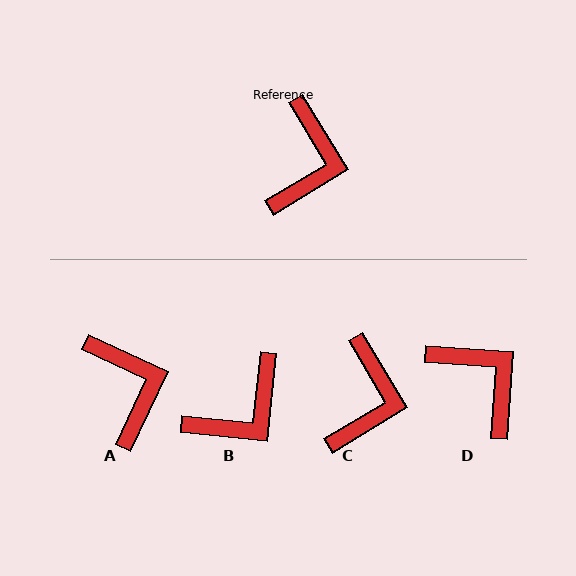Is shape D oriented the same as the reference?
No, it is off by about 55 degrees.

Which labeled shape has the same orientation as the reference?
C.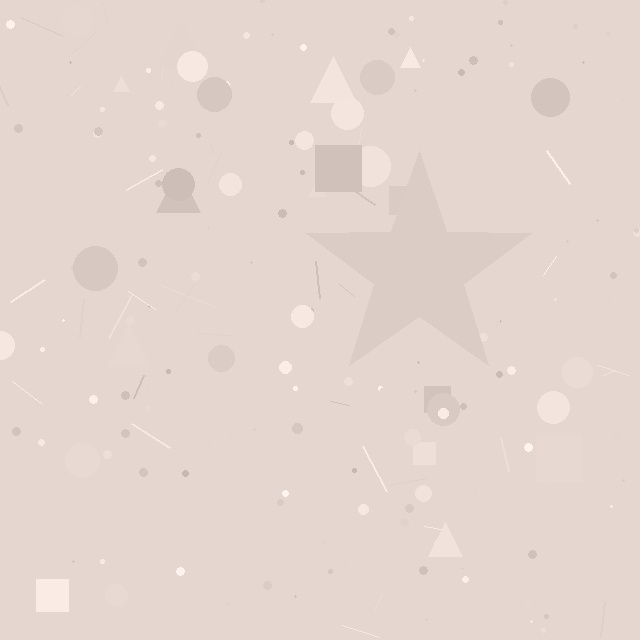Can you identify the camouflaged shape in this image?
The camouflaged shape is a star.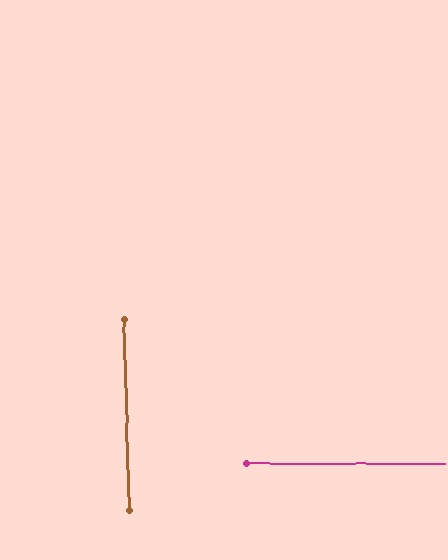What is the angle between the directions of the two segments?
Approximately 88 degrees.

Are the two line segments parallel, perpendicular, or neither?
Perpendicular — they meet at approximately 88°.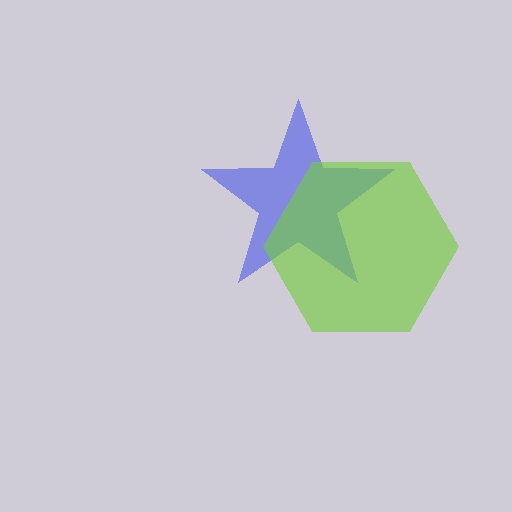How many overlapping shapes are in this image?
There are 2 overlapping shapes in the image.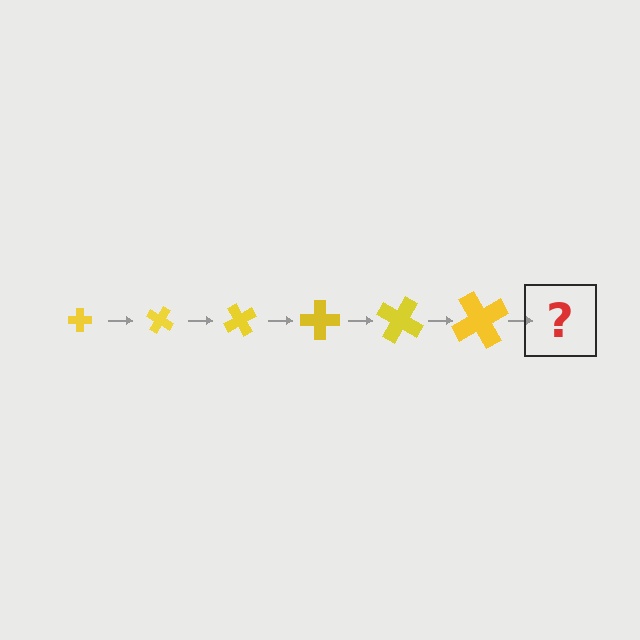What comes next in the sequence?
The next element should be a cross, larger than the previous one and rotated 180 degrees from the start.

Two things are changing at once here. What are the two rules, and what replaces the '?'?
The two rules are that the cross grows larger each step and it rotates 30 degrees each step. The '?' should be a cross, larger than the previous one and rotated 180 degrees from the start.